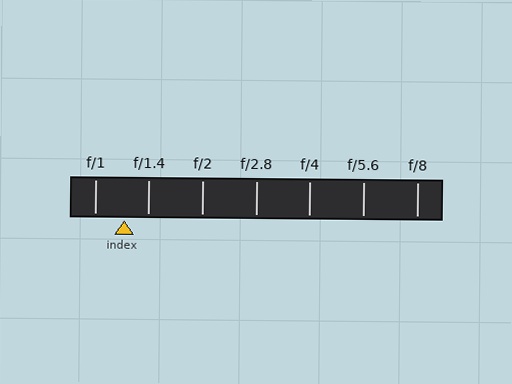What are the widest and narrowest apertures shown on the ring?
The widest aperture shown is f/1 and the narrowest is f/8.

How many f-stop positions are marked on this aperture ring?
There are 7 f-stop positions marked.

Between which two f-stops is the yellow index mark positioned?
The index mark is between f/1 and f/1.4.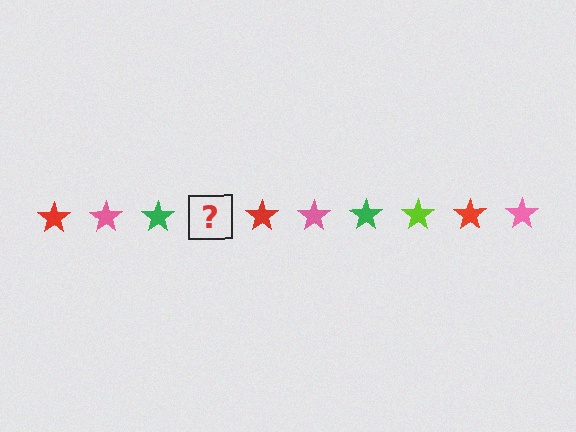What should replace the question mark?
The question mark should be replaced with a lime star.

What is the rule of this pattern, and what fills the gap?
The rule is that the pattern cycles through red, pink, green, lime stars. The gap should be filled with a lime star.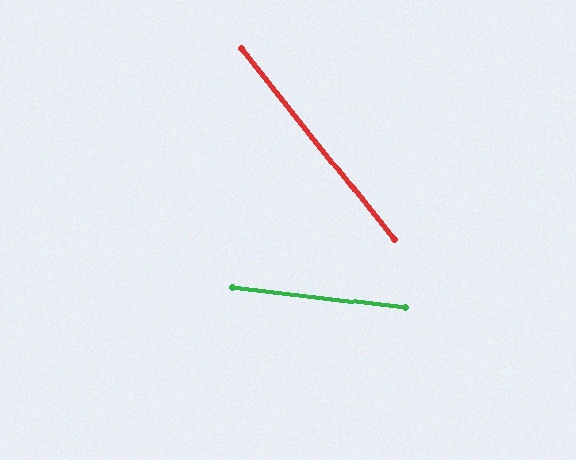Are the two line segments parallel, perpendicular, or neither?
Neither parallel nor perpendicular — they differ by about 45°.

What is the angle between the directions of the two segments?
Approximately 45 degrees.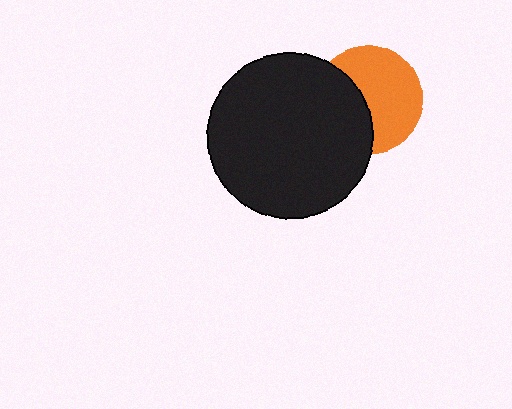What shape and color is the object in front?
The object in front is a black circle.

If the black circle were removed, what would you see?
You would see the complete orange circle.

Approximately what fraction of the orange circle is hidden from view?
Roughly 40% of the orange circle is hidden behind the black circle.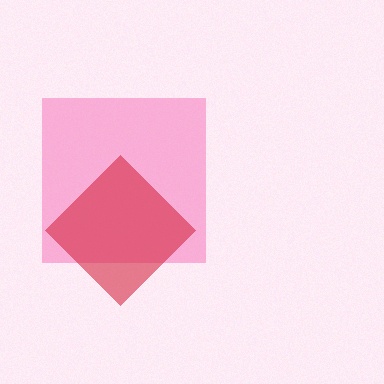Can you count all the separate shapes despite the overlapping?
Yes, there are 2 separate shapes.